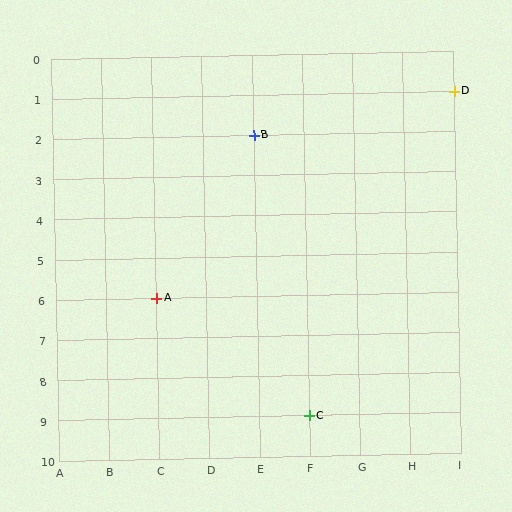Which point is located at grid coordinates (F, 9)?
Point C is at (F, 9).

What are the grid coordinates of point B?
Point B is at grid coordinates (E, 2).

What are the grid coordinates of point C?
Point C is at grid coordinates (F, 9).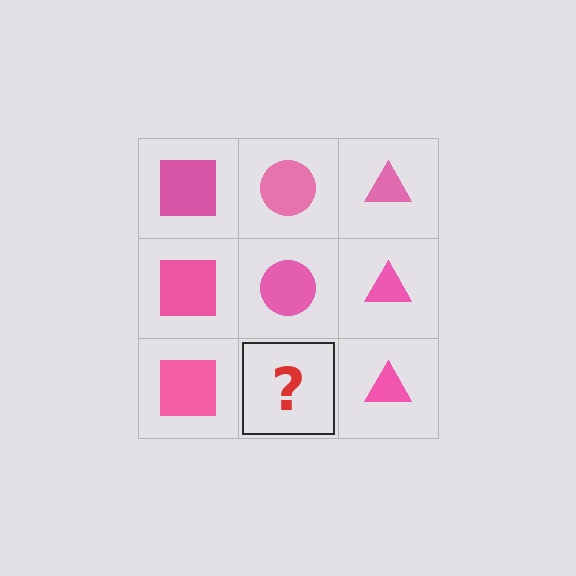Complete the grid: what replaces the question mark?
The question mark should be replaced with a pink circle.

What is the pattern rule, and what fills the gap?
The rule is that each column has a consistent shape. The gap should be filled with a pink circle.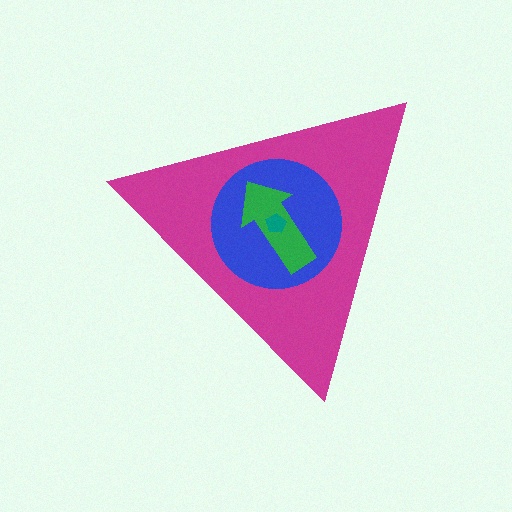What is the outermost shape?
The magenta triangle.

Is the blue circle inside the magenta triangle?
Yes.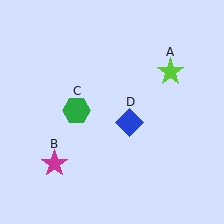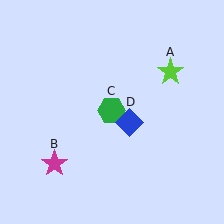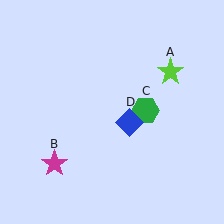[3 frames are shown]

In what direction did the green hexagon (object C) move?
The green hexagon (object C) moved right.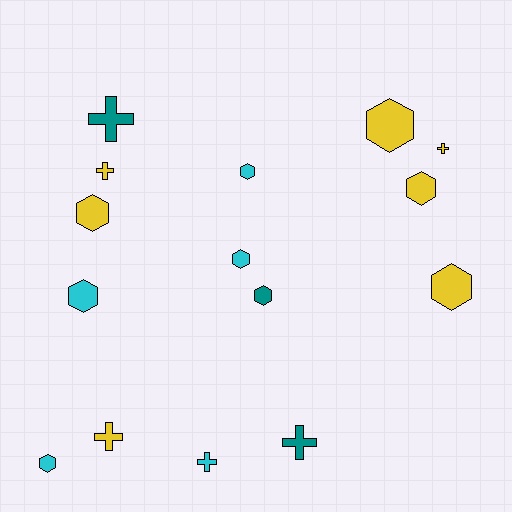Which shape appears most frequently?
Hexagon, with 9 objects.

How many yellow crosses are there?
There are 3 yellow crosses.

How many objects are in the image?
There are 15 objects.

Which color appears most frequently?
Yellow, with 7 objects.